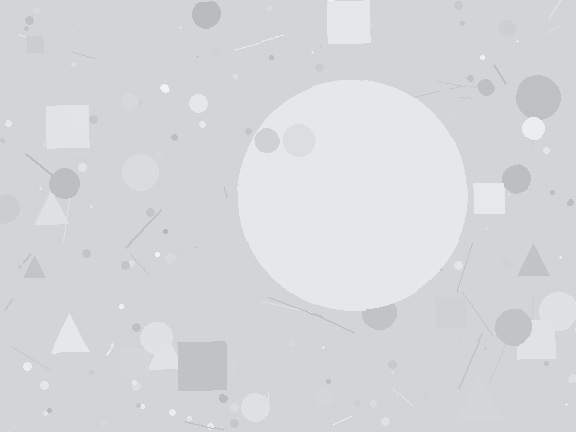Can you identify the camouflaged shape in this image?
The camouflaged shape is a circle.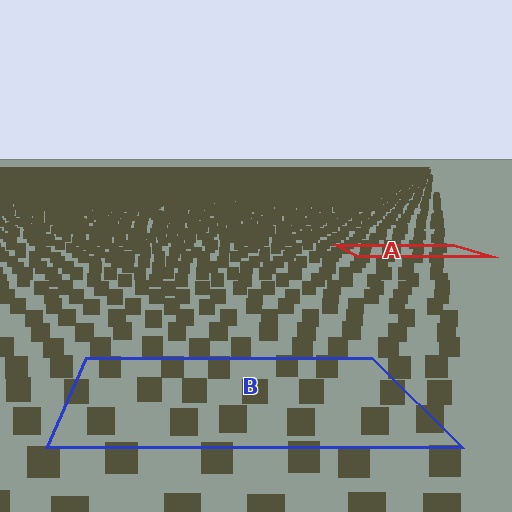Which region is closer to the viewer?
Region B is closer. The texture elements there are larger and more spread out.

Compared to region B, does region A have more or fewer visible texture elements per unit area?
Region A has more texture elements per unit area — they are packed more densely because it is farther away.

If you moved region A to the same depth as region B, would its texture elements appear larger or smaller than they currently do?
They would appear larger. At a closer depth, the same texture elements are projected at a bigger on-screen size.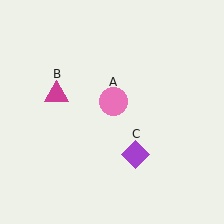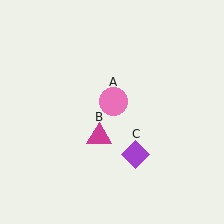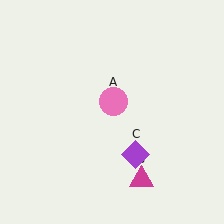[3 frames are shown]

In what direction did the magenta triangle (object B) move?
The magenta triangle (object B) moved down and to the right.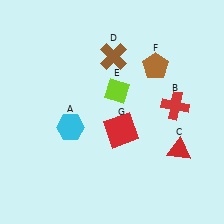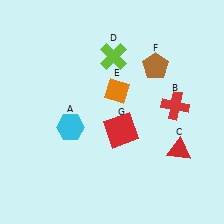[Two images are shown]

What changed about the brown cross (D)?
In Image 1, D is brown. In Image 2, it changed to lime.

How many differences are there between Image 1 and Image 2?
There are 2 differences between the two images.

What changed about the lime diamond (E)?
In Image 1, E is lime. In Image 2, it changed to orange.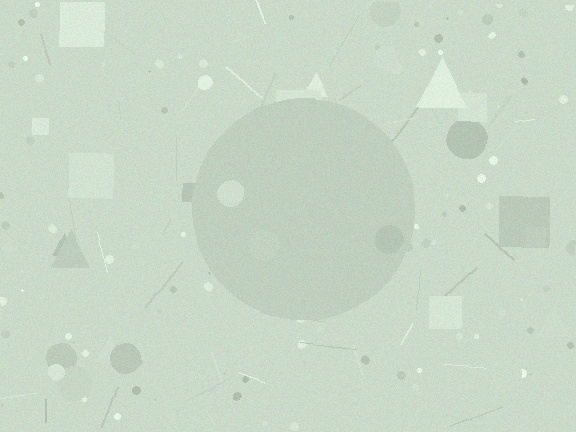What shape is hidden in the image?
A circle is hidden in the image.